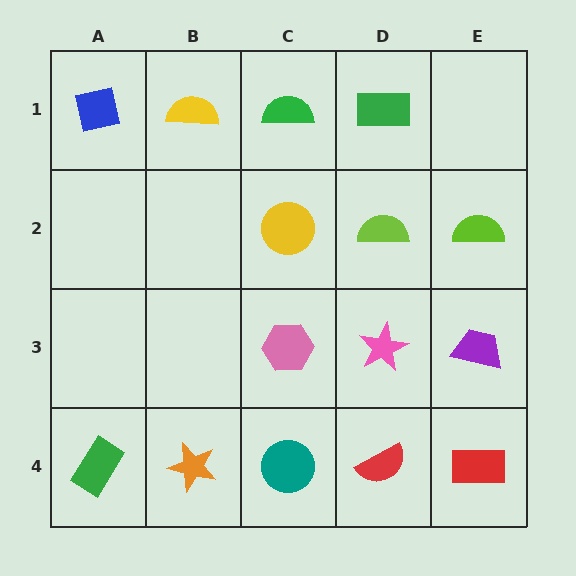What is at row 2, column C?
A yellow circle.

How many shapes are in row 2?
3 shapes.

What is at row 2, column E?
A lime semicircle.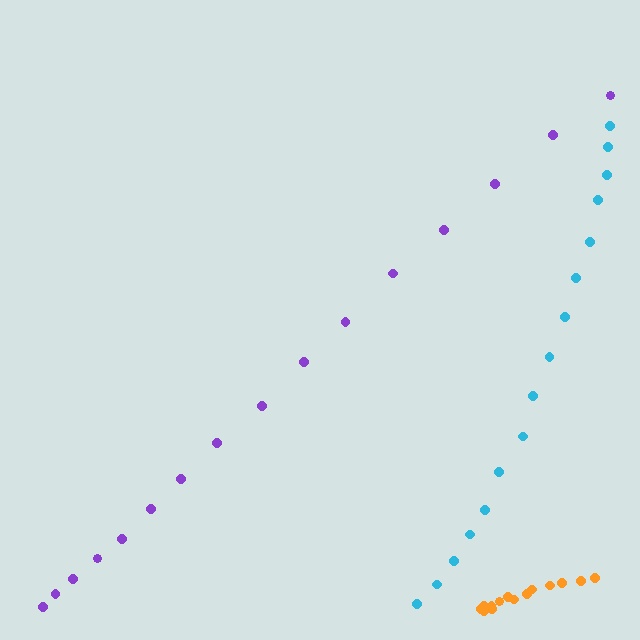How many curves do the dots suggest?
There are 3 distinct paths.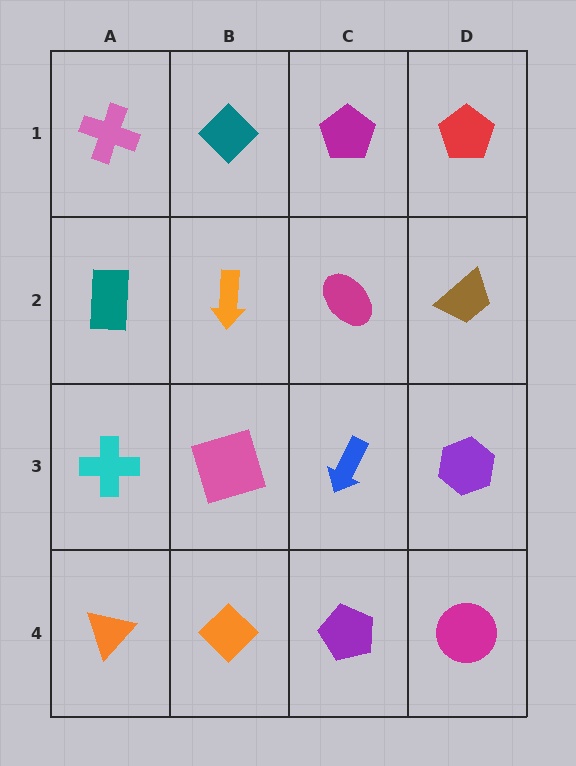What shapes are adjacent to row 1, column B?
An orange arrow (row 2, column B), a pink cross (row 1, column A), a magenta pentagon (row 1, column C).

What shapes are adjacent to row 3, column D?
A brown trapezoid (row 2, column D), a magenta circle (row 4, column D), a blue arrow (row 3, column C).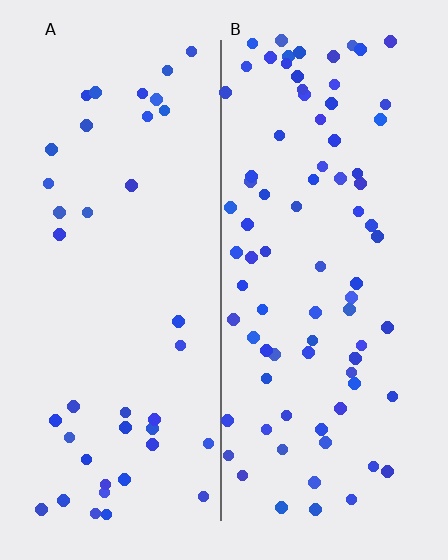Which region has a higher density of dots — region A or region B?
B (the right).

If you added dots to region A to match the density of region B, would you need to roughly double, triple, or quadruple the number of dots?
Approximately double.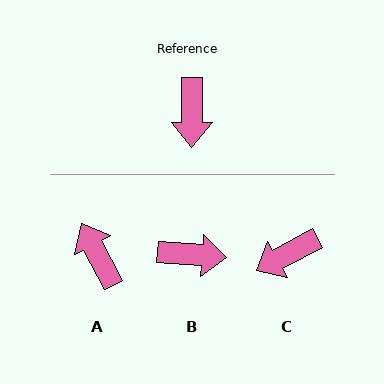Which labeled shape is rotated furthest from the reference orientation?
A, about 152 degrees away.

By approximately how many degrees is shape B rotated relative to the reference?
Approximately 86 degrees counter-clockwise.